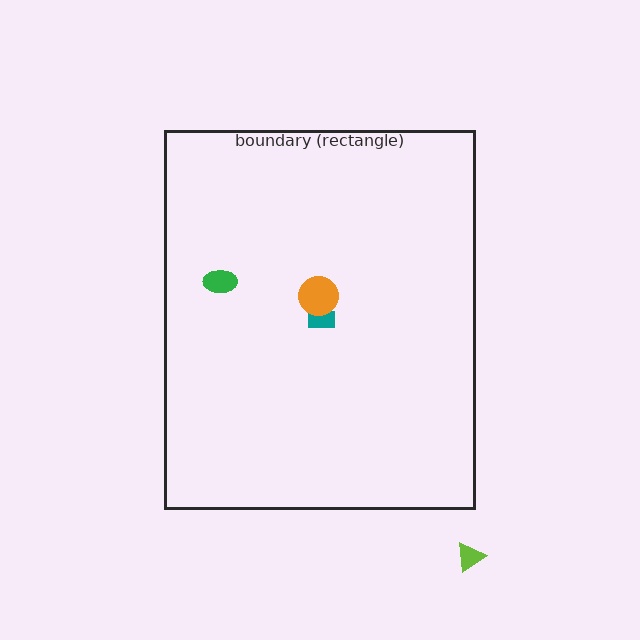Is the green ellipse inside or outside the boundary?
Inside.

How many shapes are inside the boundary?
3 inside, 1 outside.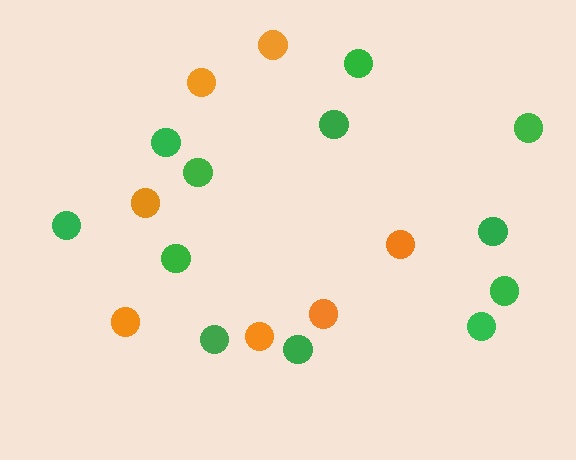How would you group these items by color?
There are 2 groups: one group of green circles (12) and one group of orange circles (7).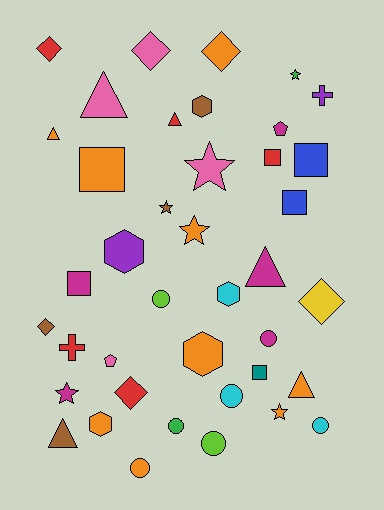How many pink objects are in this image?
There are 4 pink objects.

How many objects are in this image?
There are 40 objects.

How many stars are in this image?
There are 6 stars.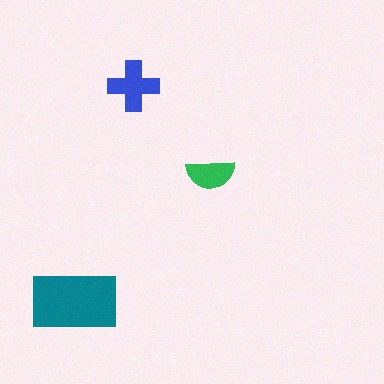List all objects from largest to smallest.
The teal rectangle, the blue cross, the green semicircle.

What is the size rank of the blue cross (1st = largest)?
2nd.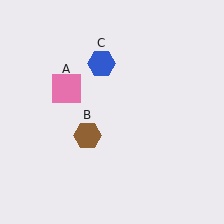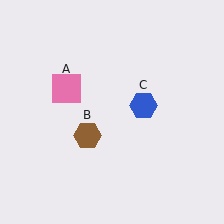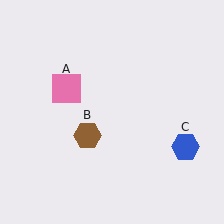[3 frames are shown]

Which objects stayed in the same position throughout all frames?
Pink square (object A) and brown hexagon (object B) remained stationary.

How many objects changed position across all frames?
1 object changed position: blue hexagon (object C).